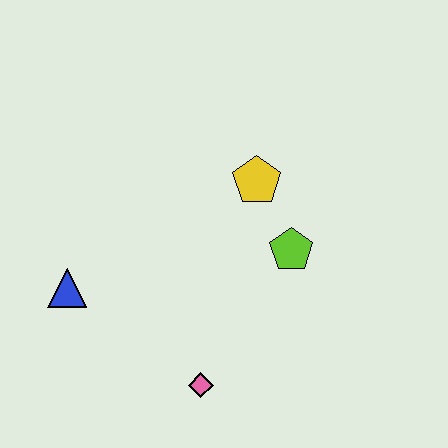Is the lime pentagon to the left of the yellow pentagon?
No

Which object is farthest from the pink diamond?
The yellow pentagon is farthest from the pink diamond.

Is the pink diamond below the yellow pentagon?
Yes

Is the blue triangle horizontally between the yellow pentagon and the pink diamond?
No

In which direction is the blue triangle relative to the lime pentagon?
The blue triangle is to the left of the lime pentagon.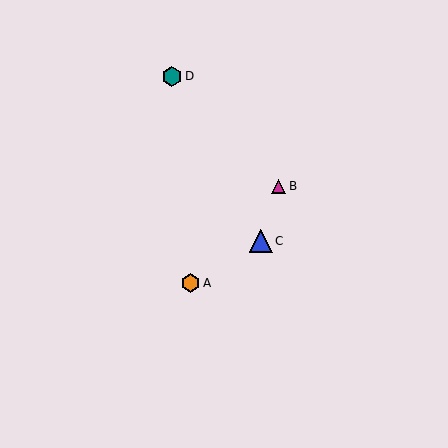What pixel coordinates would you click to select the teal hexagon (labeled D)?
Click at (172, 76) to select the teal hexagon D.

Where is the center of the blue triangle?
The center of the blue triangle is at (261, 241).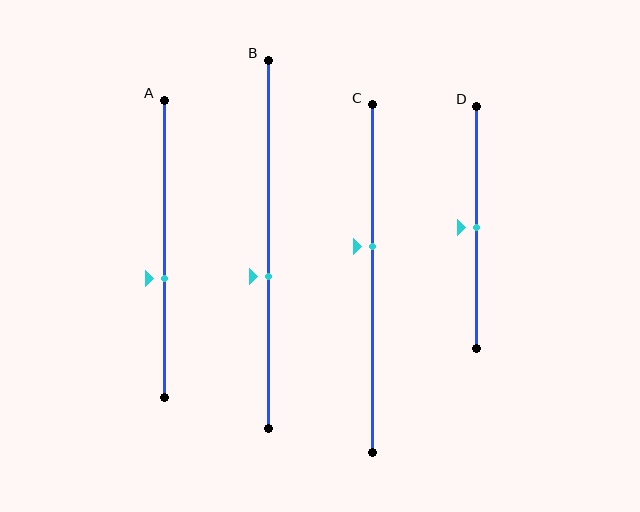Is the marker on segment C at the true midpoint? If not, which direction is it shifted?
No, the marker on segment C is shifted upward by about 9% of the segment length.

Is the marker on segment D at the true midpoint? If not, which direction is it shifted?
Yes, the marker on segment D is at the true midpoint.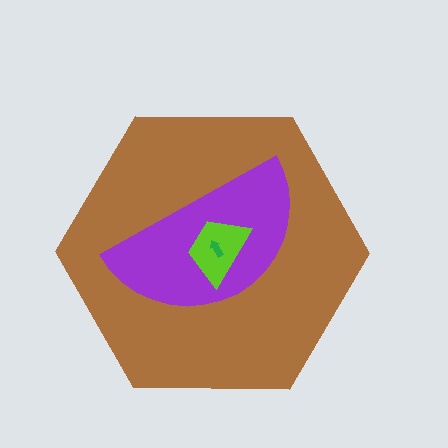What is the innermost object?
The green arrow.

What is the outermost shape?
The brown hexagon.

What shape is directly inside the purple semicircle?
The lime trapezoid.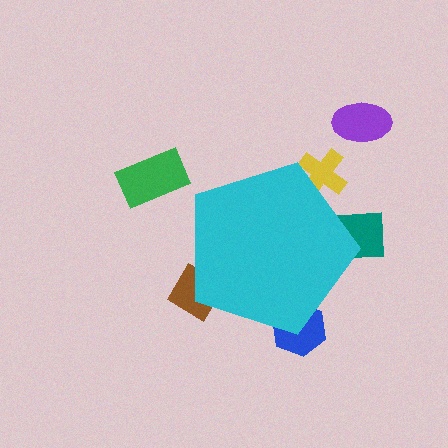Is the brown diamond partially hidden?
Yes, the brown diamond is partially hidden behind the cyan pentagon.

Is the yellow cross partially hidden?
Yes, the yellow cross is partially hidden behind the cyan pentagon.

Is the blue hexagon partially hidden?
Yes, the blue hexagon is partially hidden behind the cyan pentagon.